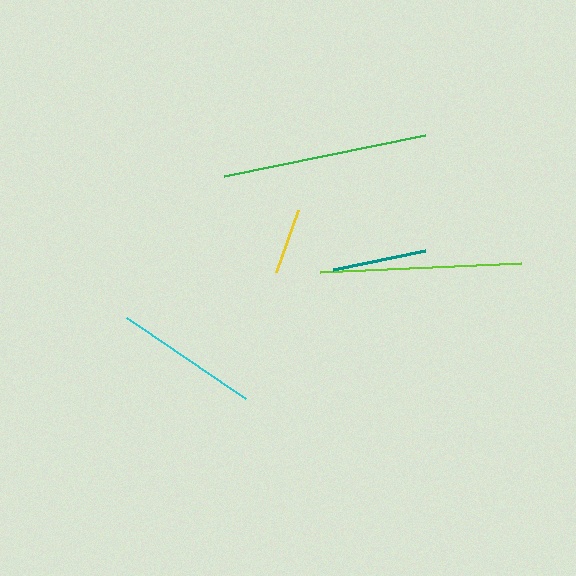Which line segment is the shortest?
The yellow line is the shortest at approximately 66 pixels.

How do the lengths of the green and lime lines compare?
The green and lime lines are approximately the same length.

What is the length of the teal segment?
The teal segment is approximately 94 pixels long.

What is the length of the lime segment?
The lime segment is approximately 201 pixels long.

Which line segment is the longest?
The green line is the longest at approximately 205 pixels.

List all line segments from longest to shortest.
From longest to shortest: green, lime, cyan, teal, yellow.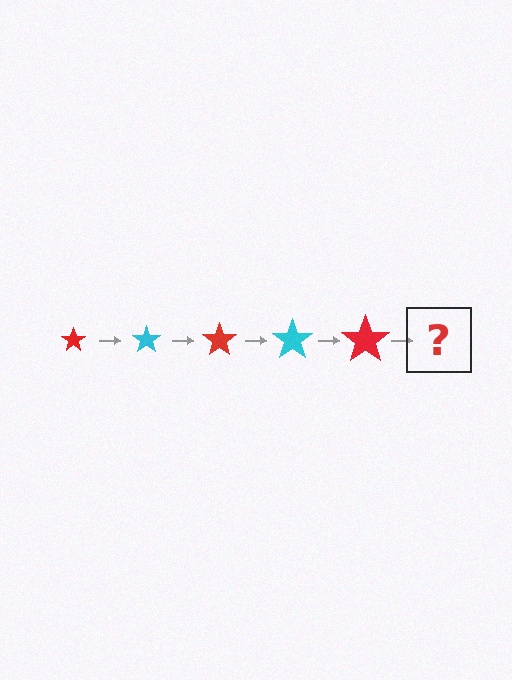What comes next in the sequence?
The next element should be a cyan star, larger than the previous one.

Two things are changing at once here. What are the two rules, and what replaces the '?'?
The two rules are that the star grows larger each step and the color cycles through red and cyan. The '?' should be a cyan star, larger than the previous one.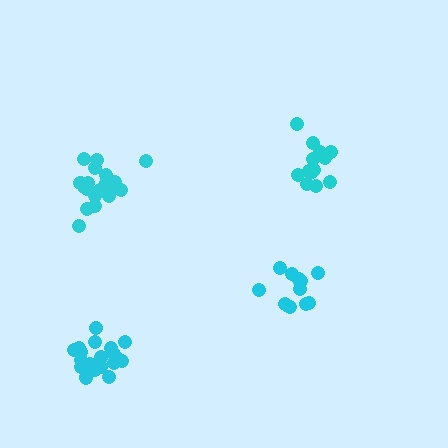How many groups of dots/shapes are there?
There are 4 groups.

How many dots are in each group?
Group 1: 13 dots, Group 2: 19 dots, Group 3: 19 dots, Group 4: 13 dots (64 total).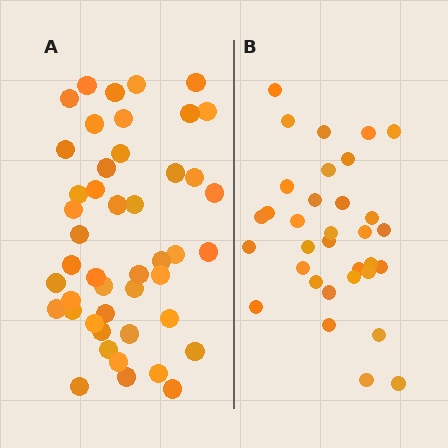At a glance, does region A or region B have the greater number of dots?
Region A (the left region) has more dots.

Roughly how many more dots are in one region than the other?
Region A has approximately 15 more dots than region B.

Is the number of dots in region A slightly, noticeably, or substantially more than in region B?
Region A has noticeably more, but not dramatically so. The ratio is roughly 1.4 to 1.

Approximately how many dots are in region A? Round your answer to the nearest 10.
About 50 dots. (The exact count is 46, which rounds to 50.)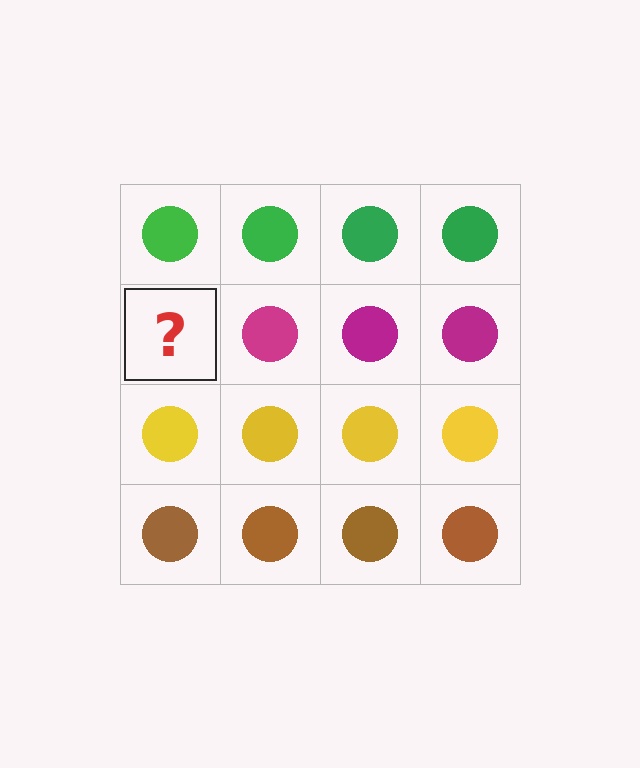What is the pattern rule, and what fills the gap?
The rule is that each row has a consistent color. The gap should be filled with a magenta circle.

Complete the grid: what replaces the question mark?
The question mark should be replaced with a magenta circle.